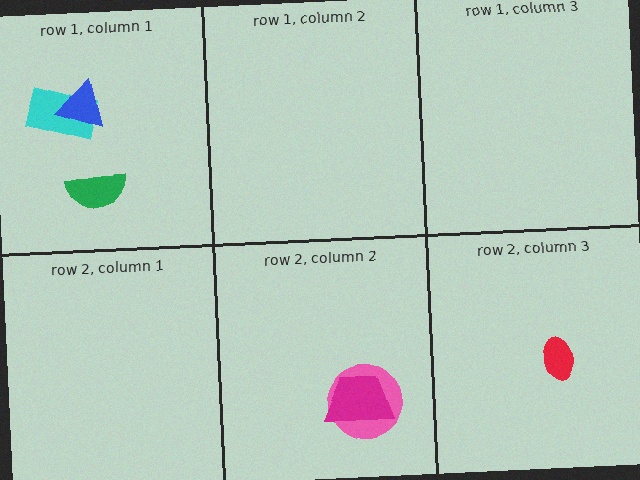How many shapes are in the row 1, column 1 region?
3.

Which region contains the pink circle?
The row 2, column 2 region.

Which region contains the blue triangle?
The row 1, column 1 region.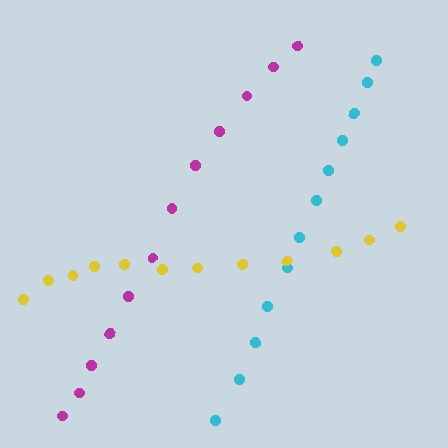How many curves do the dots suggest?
There are 3 distinct paths.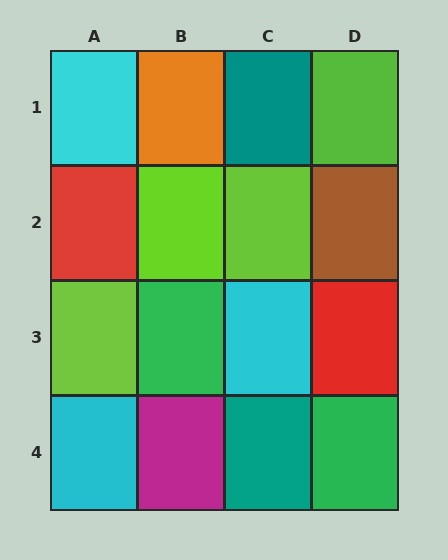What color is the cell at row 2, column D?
Brown.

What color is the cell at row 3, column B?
Green.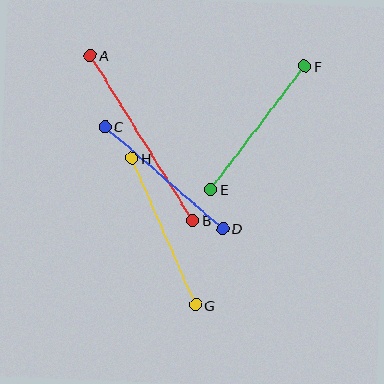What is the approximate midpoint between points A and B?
The midpoint is at approximately (142, 138) pixels.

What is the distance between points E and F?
The distance is approximately 155 pixels.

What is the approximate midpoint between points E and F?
The midpoint is at approximately (258, 128) pixels.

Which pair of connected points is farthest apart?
Points A and B are farthest apart.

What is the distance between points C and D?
The distance is approximately 156 pixels.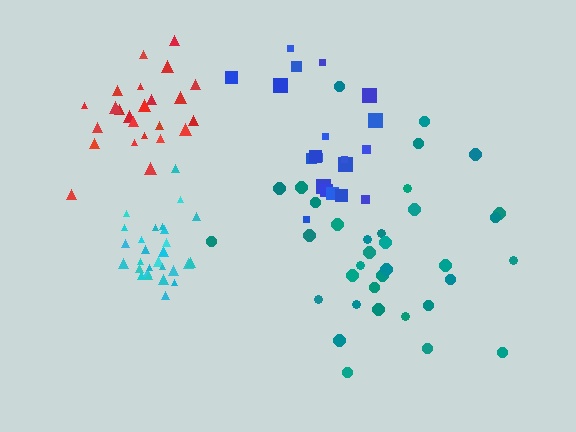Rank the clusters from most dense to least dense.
cyan, red, blue, teal.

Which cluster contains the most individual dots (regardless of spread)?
Teal (35).